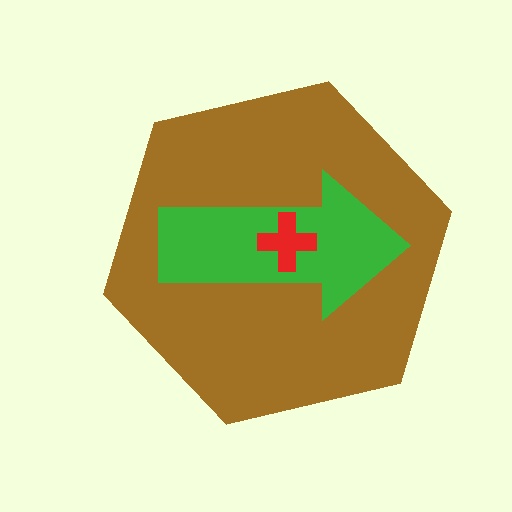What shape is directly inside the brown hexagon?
The green arrow.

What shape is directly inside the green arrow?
The red cross.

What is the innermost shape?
The red cross.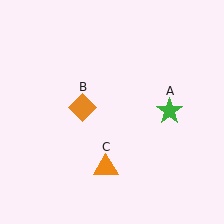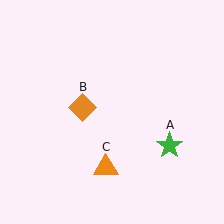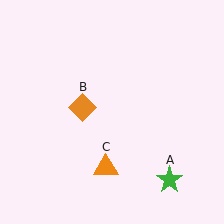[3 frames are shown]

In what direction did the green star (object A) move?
The green star (object A) moved down.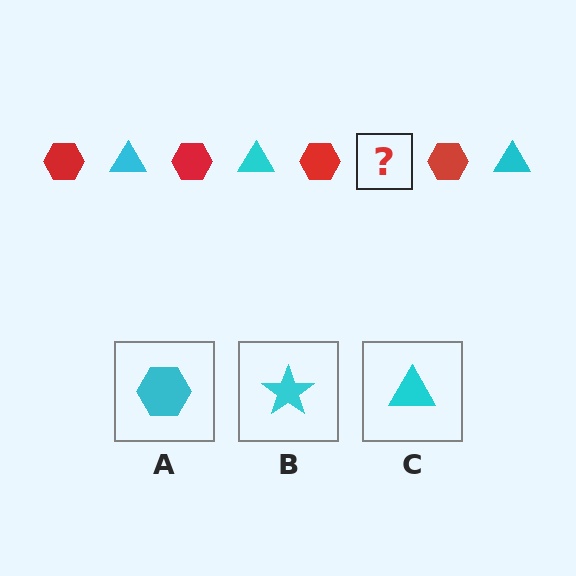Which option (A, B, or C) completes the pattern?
C.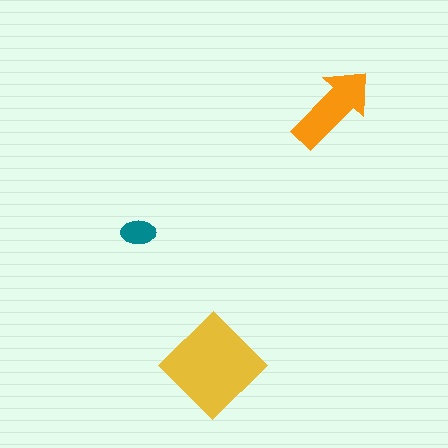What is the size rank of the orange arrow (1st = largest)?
2nd.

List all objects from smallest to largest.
The teal ellipse, the orange arrow, the yellow diamond.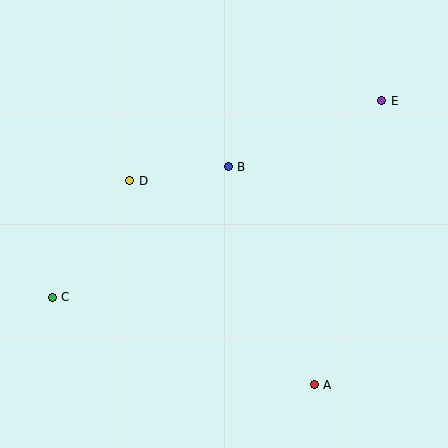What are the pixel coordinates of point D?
Point D is at (130, 181).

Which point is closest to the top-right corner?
Point E is closest to the top-right corner.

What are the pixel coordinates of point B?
Point B is at (228, 167).